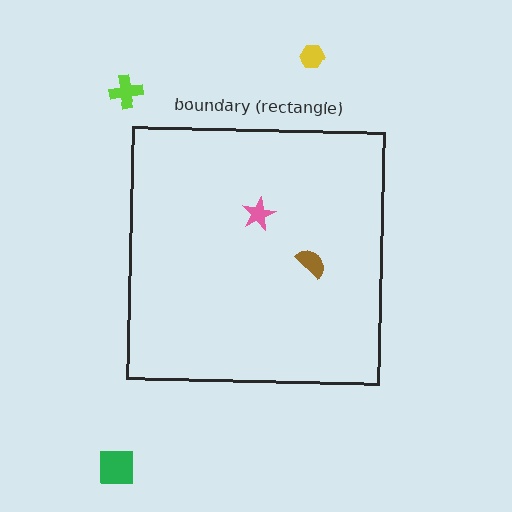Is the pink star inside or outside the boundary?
Inside.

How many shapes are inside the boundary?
2 inside, 3 outside.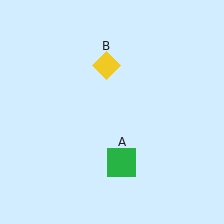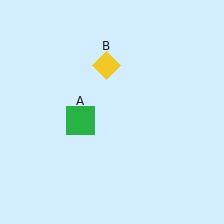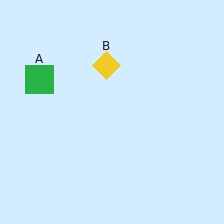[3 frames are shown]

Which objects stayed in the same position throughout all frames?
Yellow diamond (object B) remained stationary.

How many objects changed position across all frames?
1 object changed position: green square (object A).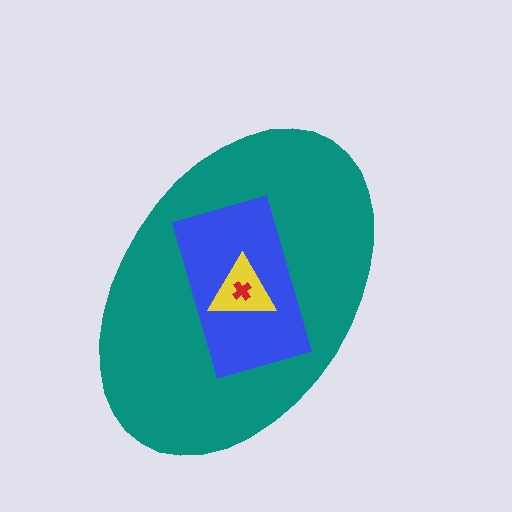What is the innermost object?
The red cross.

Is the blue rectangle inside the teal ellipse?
Yes.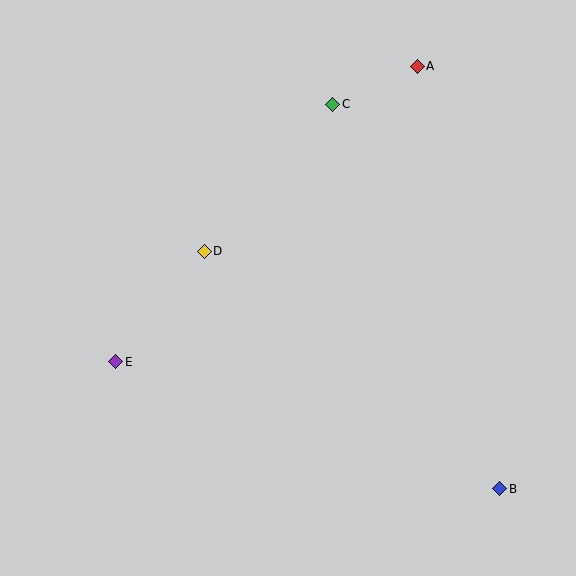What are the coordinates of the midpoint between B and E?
The midpoint between B and E is at (308, 425).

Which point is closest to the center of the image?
Point D at (204, 251) is closest to the center.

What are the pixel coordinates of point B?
Point B is at (500, 489).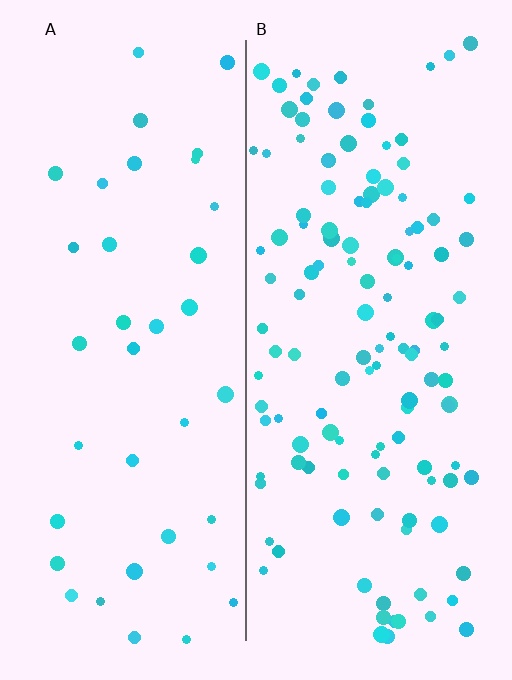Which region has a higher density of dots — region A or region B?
B (the right).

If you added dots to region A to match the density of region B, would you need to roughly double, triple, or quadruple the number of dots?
Approximately triple.